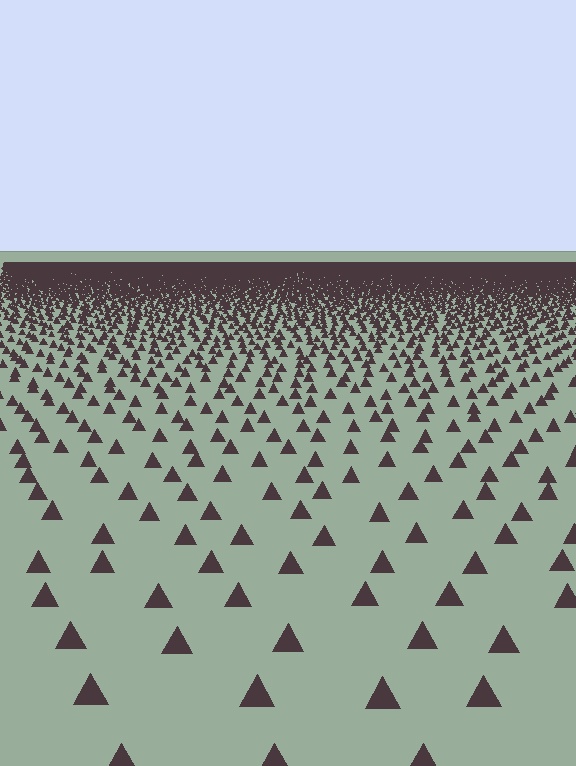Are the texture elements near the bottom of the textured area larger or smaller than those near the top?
Larger. Near the bottom, elements are closer to the viewer and appear at a bigger on-screen size.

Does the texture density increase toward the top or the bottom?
Density increases toward the top.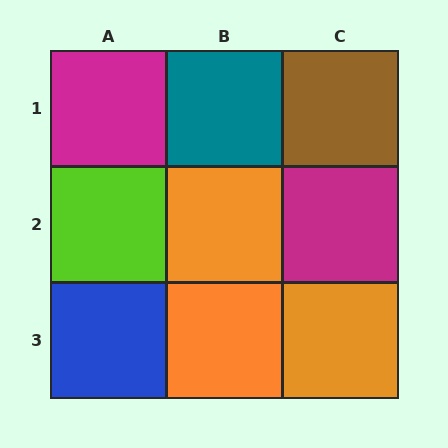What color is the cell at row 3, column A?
Blue.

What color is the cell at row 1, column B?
Teal.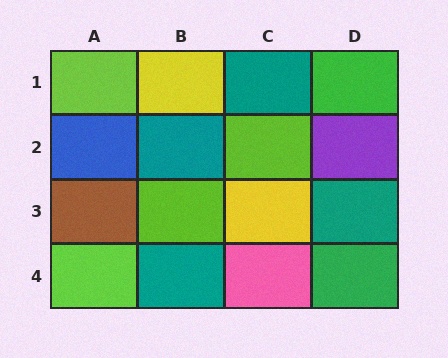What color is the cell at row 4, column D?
Green.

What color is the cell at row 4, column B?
Teal.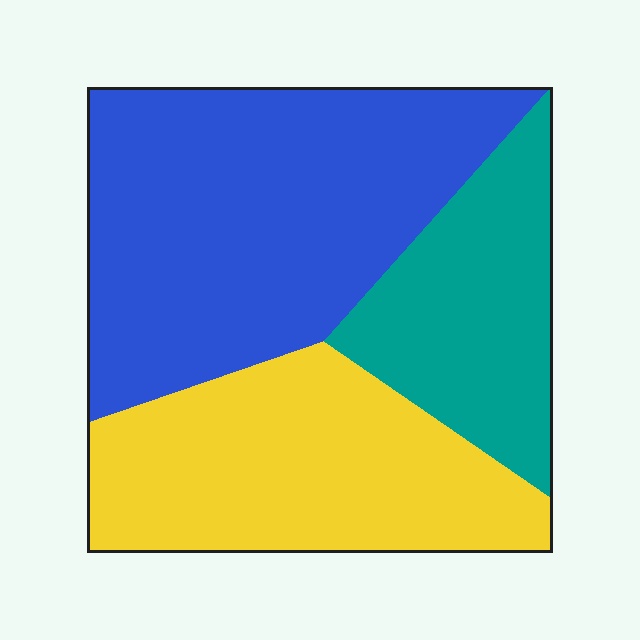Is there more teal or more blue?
Blue.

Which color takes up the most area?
Blue, at roughly 45%.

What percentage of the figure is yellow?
Yellow takes up about one third (1/3) of the figure.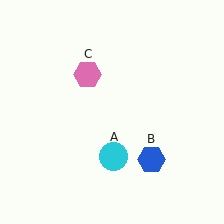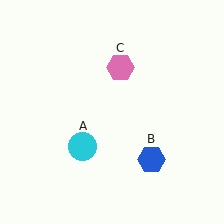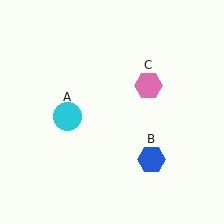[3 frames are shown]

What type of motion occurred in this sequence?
The cyan circle (object A), pink hexagon (object C) rotated clockwise around the center of the scene.